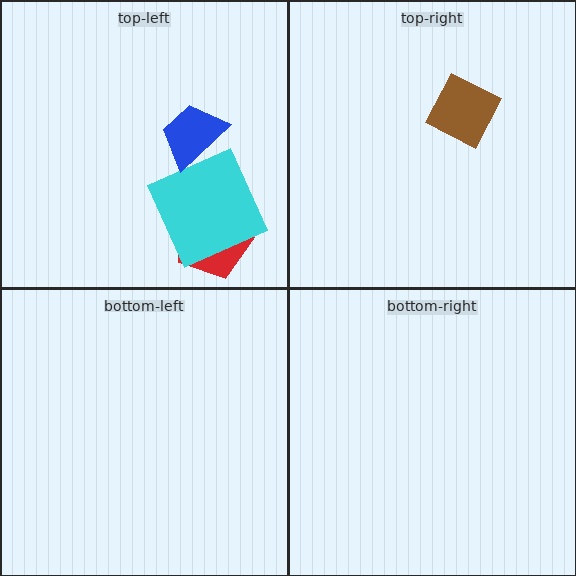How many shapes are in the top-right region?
1.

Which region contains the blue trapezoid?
The top-left region.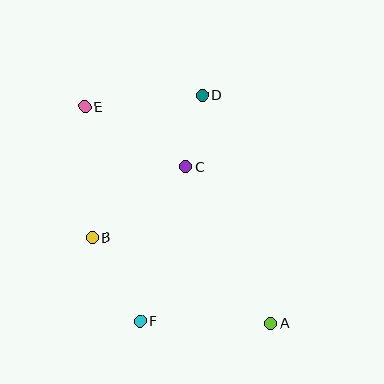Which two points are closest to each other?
Points C and D are closest to each other.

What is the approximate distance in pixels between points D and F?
The distance between D and F is approximately 235 pixels.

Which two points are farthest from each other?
Points A and E are farthest from each other.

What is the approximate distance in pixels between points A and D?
The distance between A and D is approximately 238 pixels.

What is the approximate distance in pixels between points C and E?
The distance between C and E is approximately 118 pixels.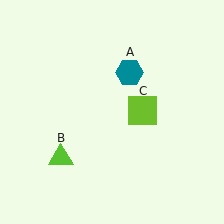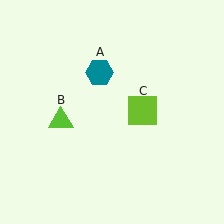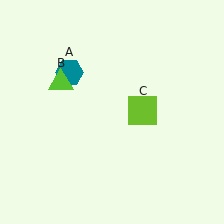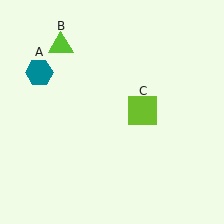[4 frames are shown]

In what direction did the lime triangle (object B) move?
The lime triangle (object B) moved up.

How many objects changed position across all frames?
2 objects changed position: teal hexagon (object A), lime triangle (object B).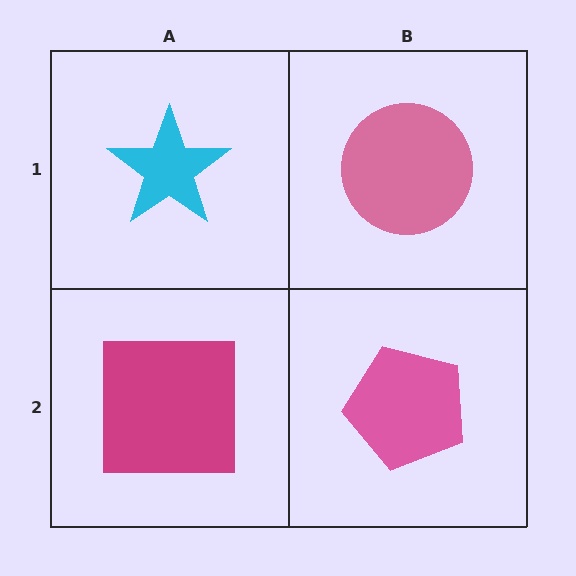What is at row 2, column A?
A magenta square.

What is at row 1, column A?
A cyan star.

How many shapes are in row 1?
2 shapes.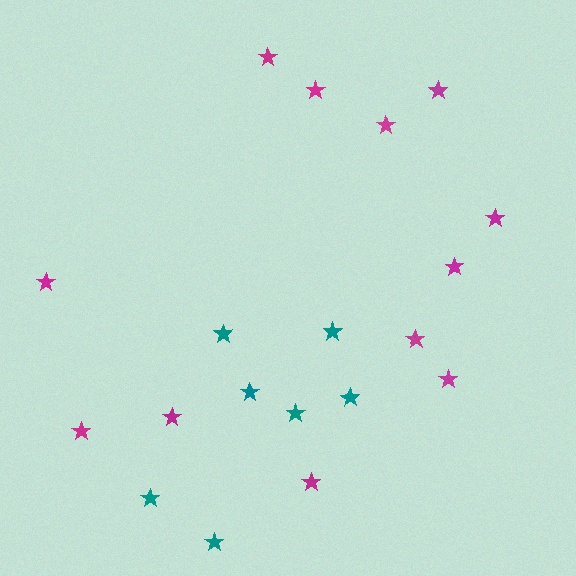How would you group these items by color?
There are 2 groups: one group of magenta stars (12) and one group of teal stars (7).